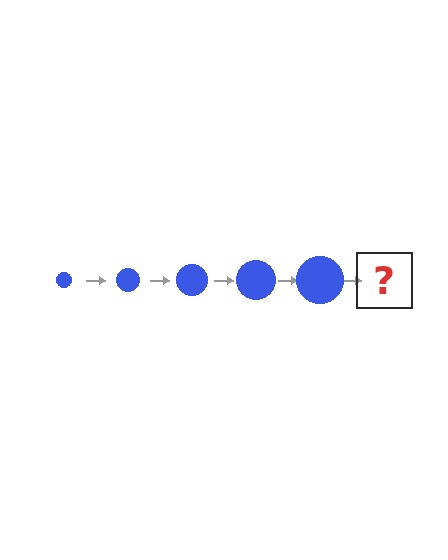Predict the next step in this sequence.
The next step is a blue circle, larger than the previous one.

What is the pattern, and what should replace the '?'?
The pattern is that the circle gets progressively larger each step. The '?' should be a blue circle, larger than the previous one.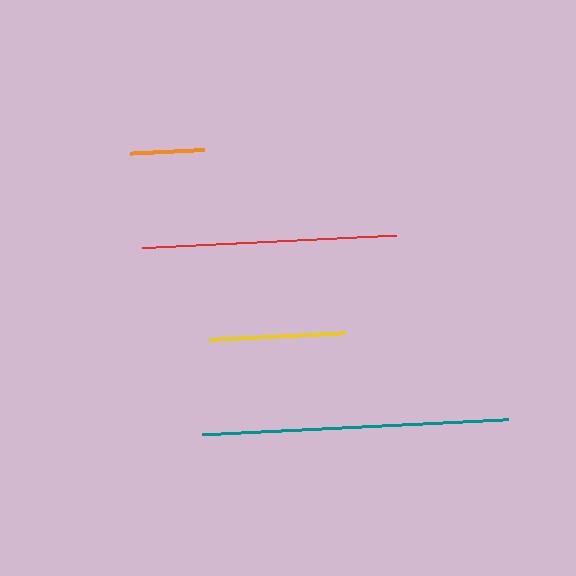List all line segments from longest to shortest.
From longest to shortest: teal, red, yellow, orange.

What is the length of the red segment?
The red segment is approximately 254 pixels long.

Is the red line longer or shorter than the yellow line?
The red line is longer than the yellow line.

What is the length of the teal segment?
The teal segment is approximately 306 pixels long.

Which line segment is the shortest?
The orange line is the shortest at approximately 74 pixels.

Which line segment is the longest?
The teal line is the longest at approximately 306 pixels.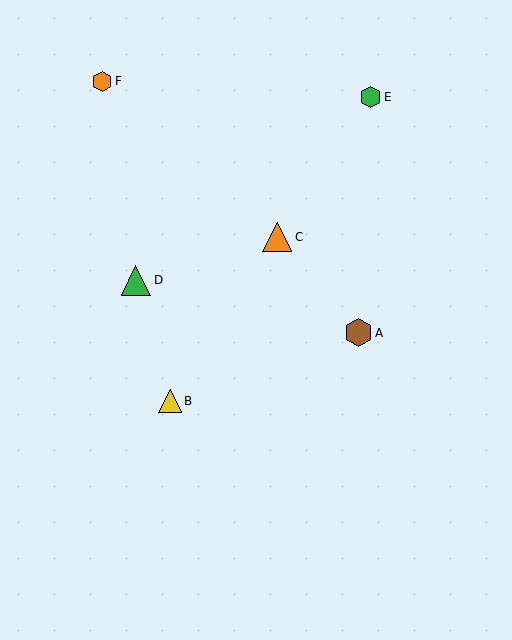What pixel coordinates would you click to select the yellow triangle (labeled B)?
Click at (170, 401) to select the yellow triangle B.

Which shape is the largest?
The green triangle (labeled D) is the largest.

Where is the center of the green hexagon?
The center of the green hexagon is at (371, 97).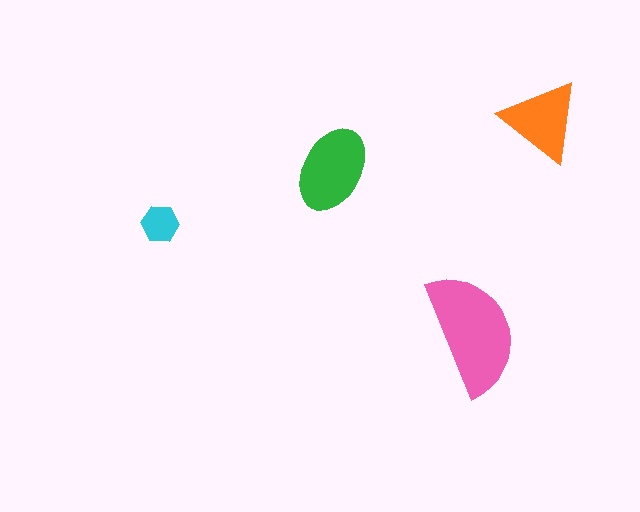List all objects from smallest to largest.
The cyan hexagon, the orange triangle, the green ellipse, the pink semicircle.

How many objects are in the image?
There are 4 objects in the image.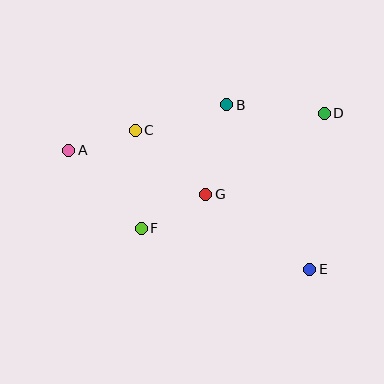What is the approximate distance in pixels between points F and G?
The distance between F and G is approximately 73 pixels.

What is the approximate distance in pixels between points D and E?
The distance between D and E is approximately 157 pixels.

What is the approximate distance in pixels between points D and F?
The distance between D and F is approximately 216 pixels.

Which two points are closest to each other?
Points A and C are closest to each other.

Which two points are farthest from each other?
Points A and E are farthest from each other.